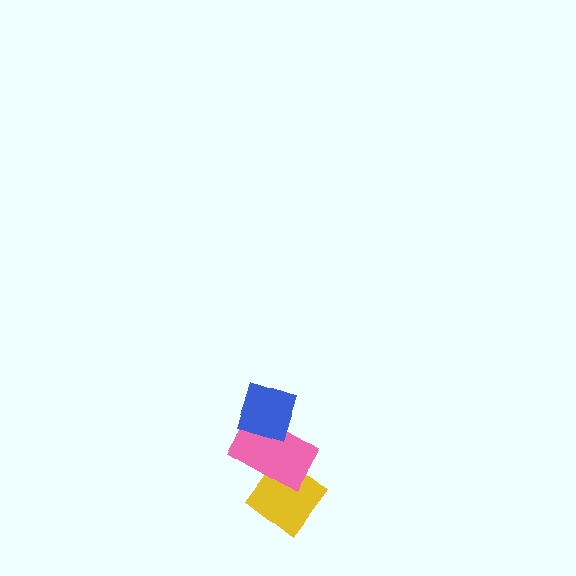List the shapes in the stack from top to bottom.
From top to bottom: the blue diamond, the pink rectangle, the yellow diamond.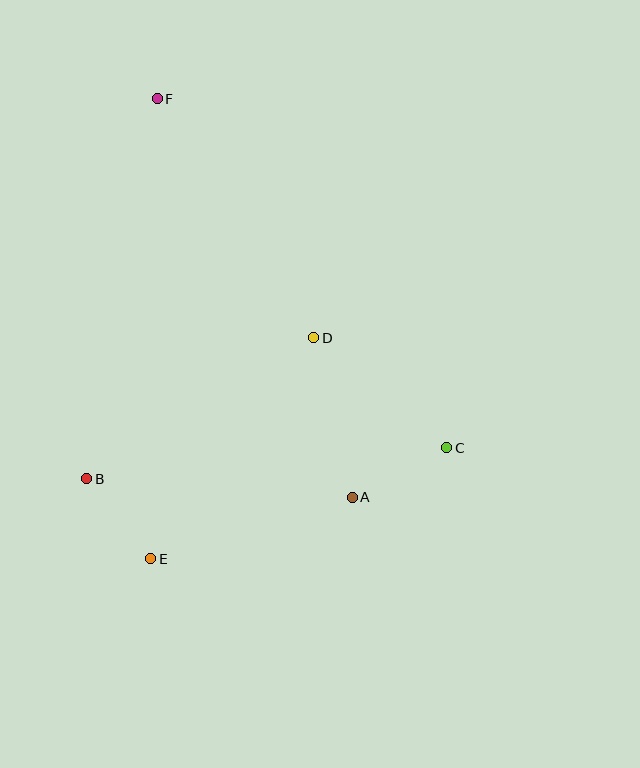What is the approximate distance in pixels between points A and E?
The distance between A and E is approximately 211 pixels.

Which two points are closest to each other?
Points B and E are closest to each other.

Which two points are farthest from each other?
Points E and F are farthest from each other.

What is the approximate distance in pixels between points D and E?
The distance between D and E is approximately 275 pixels.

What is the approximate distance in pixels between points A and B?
The distance between A and B is approximately 266 pixels.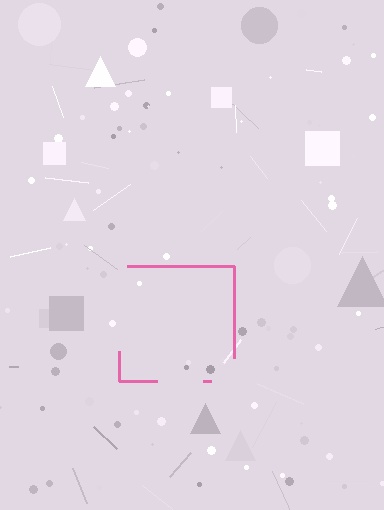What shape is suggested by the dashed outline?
The dashed outline suggests a square.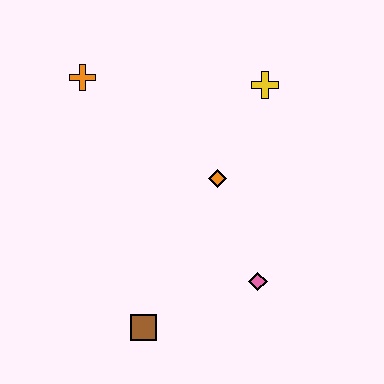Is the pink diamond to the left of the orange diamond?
No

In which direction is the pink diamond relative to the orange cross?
The pink diamond is below the orange cross.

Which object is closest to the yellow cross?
The orange diamond is closest to the yellow cross.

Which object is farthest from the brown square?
The yellow cross is farthest from the brown square.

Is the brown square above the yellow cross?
No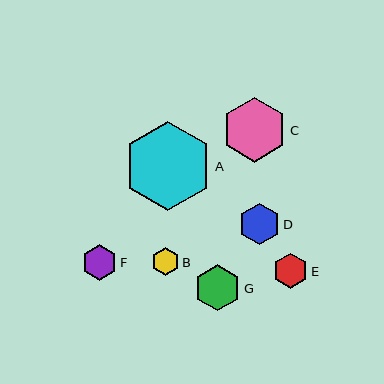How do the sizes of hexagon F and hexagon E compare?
Hexagon F and hexagon E are approximately the same size.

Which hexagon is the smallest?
Hexagon B is the smallest with a size of approximately 27 pixels.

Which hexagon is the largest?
Hexagon A is the largest with a size of approximately 89 pixels.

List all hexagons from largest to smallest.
From largest to smallest: A, C, G, D, F, E, B.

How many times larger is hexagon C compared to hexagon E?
Hexagon C is approximately 1.9 times the size of hexagon E.